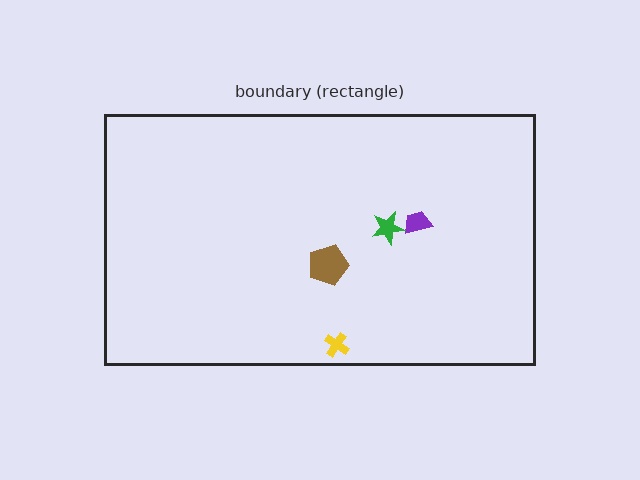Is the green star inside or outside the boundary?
Inside.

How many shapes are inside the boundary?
4 inside, 0 outside.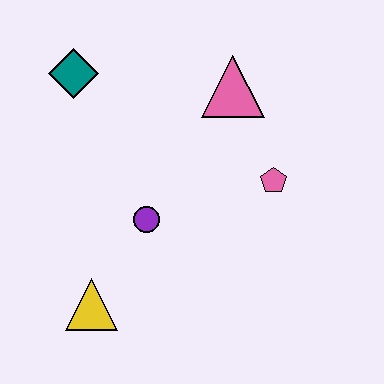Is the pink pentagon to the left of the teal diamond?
No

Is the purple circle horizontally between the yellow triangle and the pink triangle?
Yes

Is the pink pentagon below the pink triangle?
Yes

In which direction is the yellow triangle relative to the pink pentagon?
The yellow triangle is to the left of the pink pentagon.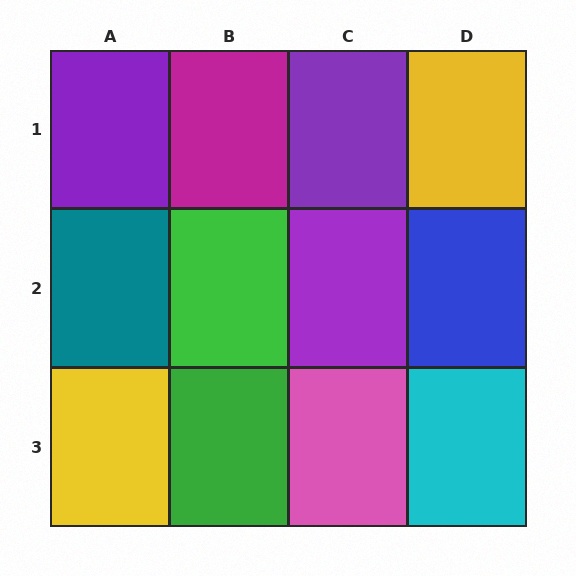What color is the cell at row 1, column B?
Magenta.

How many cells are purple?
3 cells are purple.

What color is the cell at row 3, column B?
Green.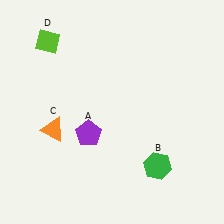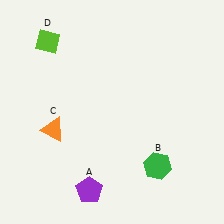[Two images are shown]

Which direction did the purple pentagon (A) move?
The purple pentagon (A) moved down.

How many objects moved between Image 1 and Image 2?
1 object moved between the two images.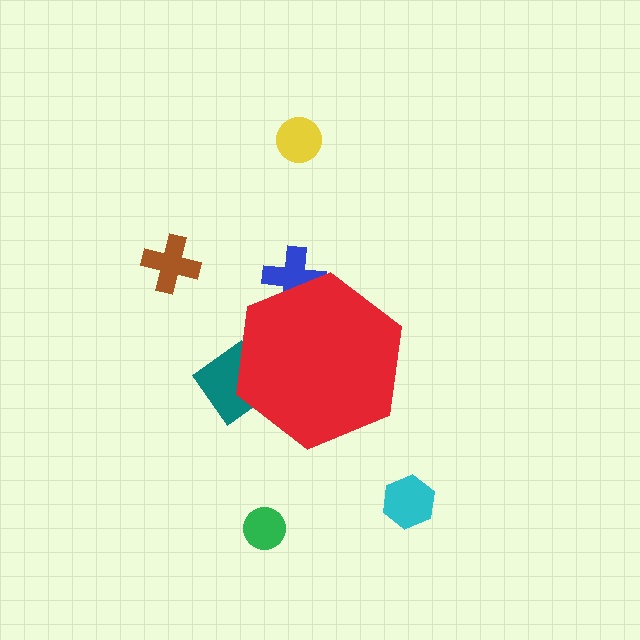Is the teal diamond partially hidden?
Yes, the teal diamond is partially hidden behind the red hexagon.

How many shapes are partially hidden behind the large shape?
2 shapes are partially hidden.